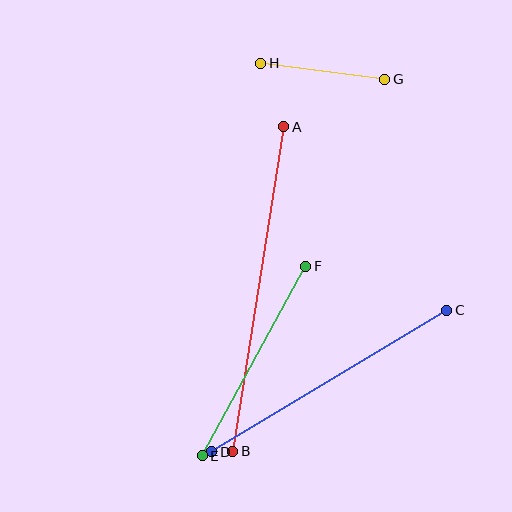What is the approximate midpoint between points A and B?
The midpoint is at approximately (258, 289) pixels.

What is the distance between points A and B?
The distance is approximately 328 pixels.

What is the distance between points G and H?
The distance is approximately 125 pixels.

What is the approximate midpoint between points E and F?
The midpoint is at approximately (254, 361) pixels.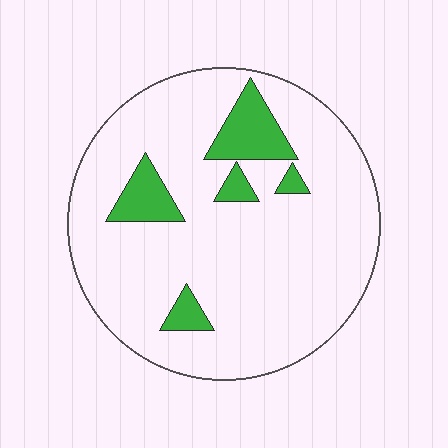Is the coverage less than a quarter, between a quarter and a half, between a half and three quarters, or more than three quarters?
Less than a quarter.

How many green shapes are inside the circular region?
5.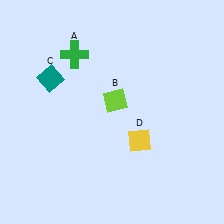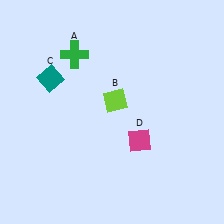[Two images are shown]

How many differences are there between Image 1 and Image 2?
There is 1 difference between the two images.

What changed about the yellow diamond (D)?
In Image 1, D is yellow. In Image 2, it changed to magenta.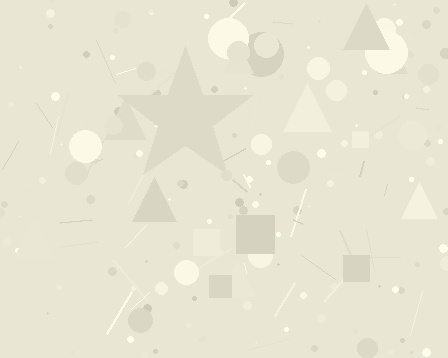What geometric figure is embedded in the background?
A star is embedded in the background.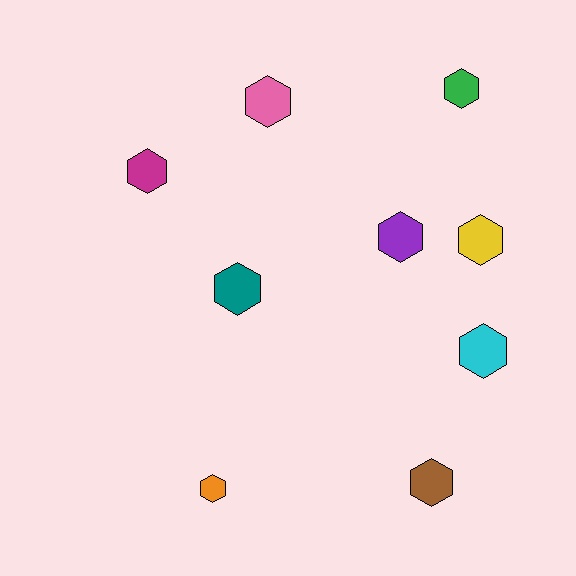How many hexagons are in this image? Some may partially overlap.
There are 9 hexagons.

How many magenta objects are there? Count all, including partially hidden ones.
There is 1 magenta object.